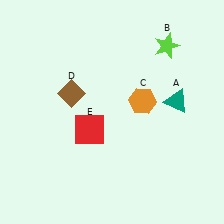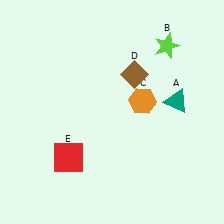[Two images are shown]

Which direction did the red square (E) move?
The red square (E) moved down.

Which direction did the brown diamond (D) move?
The brown diamond (D) moved right.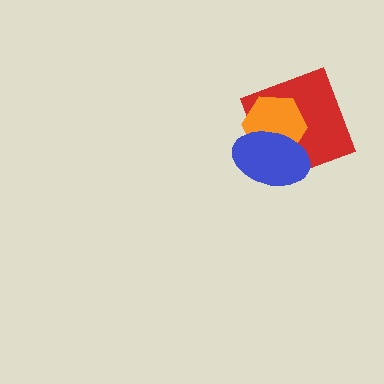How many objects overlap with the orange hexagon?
2 objects overlap with the orange hexagon.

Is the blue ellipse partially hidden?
No, no other shape covers it.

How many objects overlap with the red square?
2 objects overlap with the red square.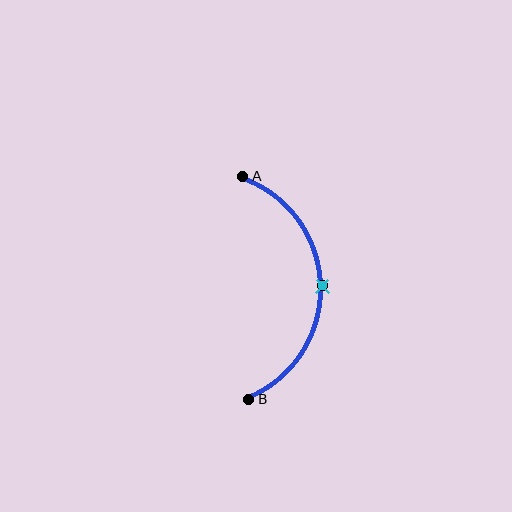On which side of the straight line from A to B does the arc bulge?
The arc bulges to the right of the straight line connecting A and B.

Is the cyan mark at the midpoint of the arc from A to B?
Yes. The cyan mark lies on the arc at equal arc-length from both A and B — it is the arc midpoint.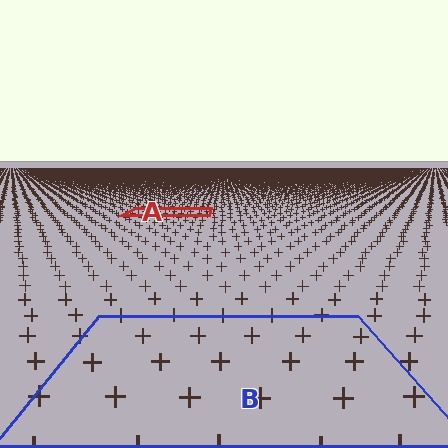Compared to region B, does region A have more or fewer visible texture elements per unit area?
Region A has more texture elements per unit area — they are packed more densely because it is farther away.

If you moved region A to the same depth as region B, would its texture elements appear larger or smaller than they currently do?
They would appear larger. At a closer depth, the same texture elements are projected at a bigger on-screen size.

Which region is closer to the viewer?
Region B is closer. The texture elements there are larger and more spread out.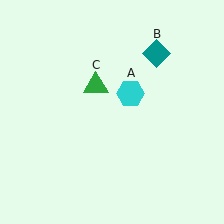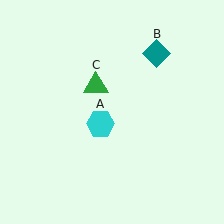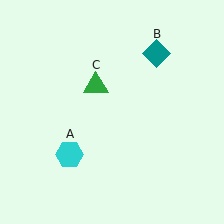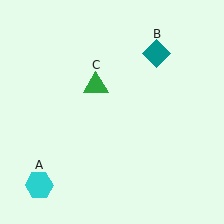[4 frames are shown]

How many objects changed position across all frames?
1 object changed position: cyan hexagon (object A).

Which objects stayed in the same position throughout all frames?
Teal diamond (object B) and green triangle (object C) remained stationary.